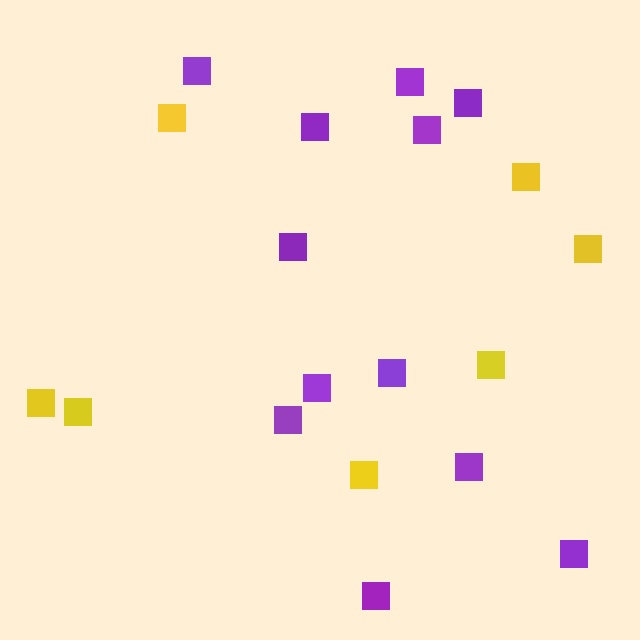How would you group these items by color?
There are 2 groups: one group of yellow squares (7) and one group of purple squares (12).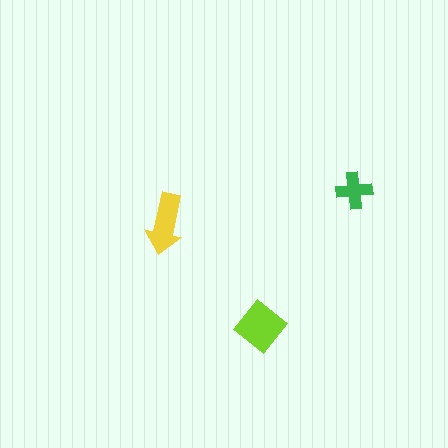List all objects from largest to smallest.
The lime diamond, the yellow arrow, the green cross.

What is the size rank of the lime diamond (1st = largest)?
1st.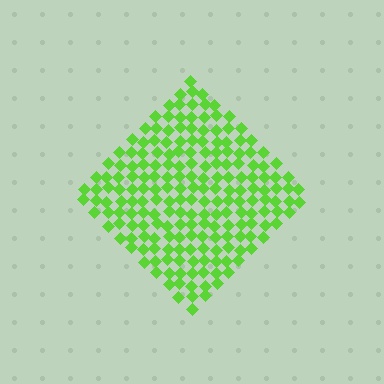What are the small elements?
The small elements are diamonds.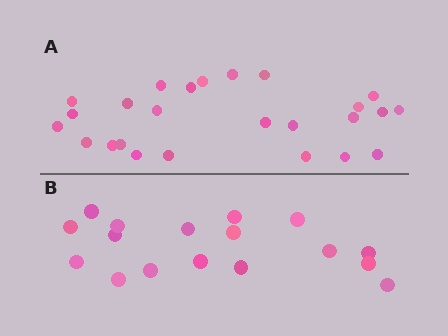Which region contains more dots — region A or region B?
Region A (the top region) has more dots.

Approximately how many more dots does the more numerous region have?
Region A has roughly 8 or so more dots than region B.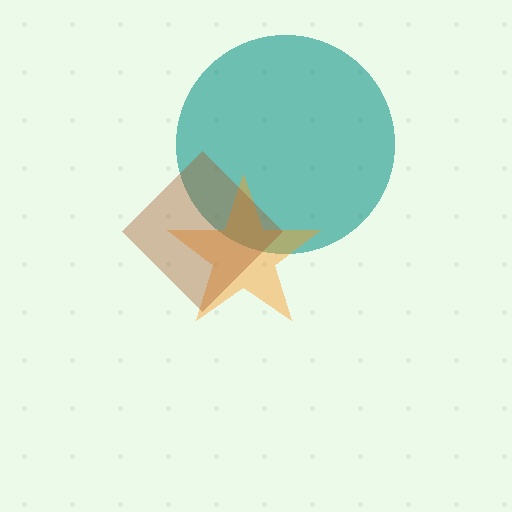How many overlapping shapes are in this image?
There are 3 overlapping shapes in the image.